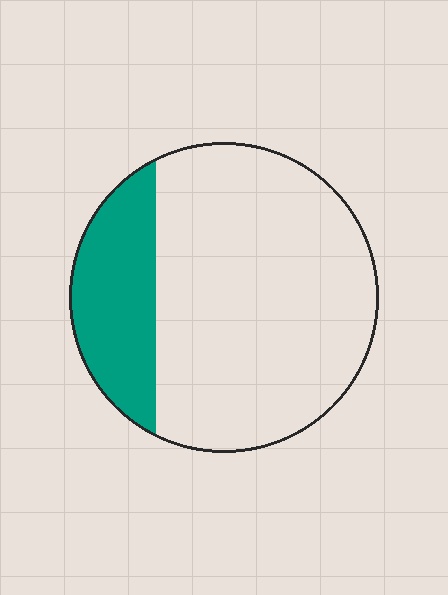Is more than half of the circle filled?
No.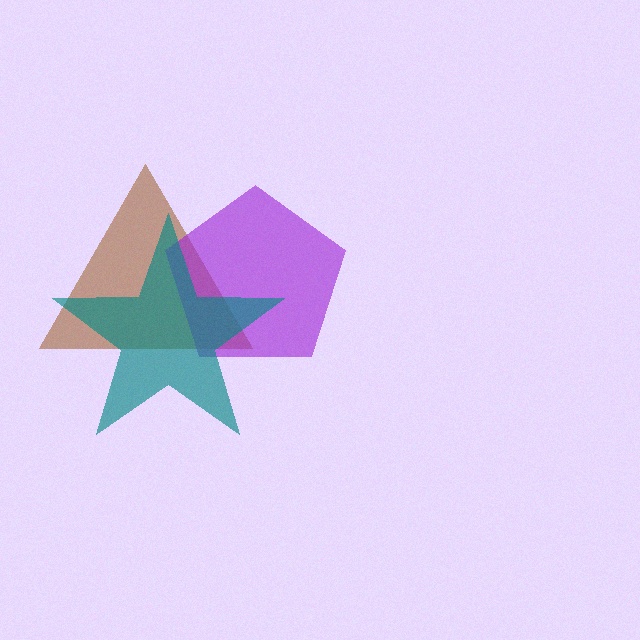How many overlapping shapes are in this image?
There are 3 overlapping shapes in the image.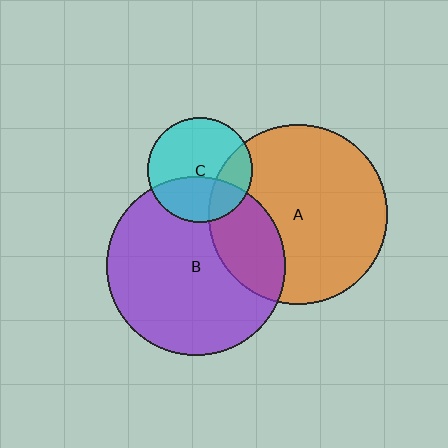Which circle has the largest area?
Circle A (orange).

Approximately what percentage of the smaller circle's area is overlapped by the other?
Approximately 35%.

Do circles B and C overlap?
Yes.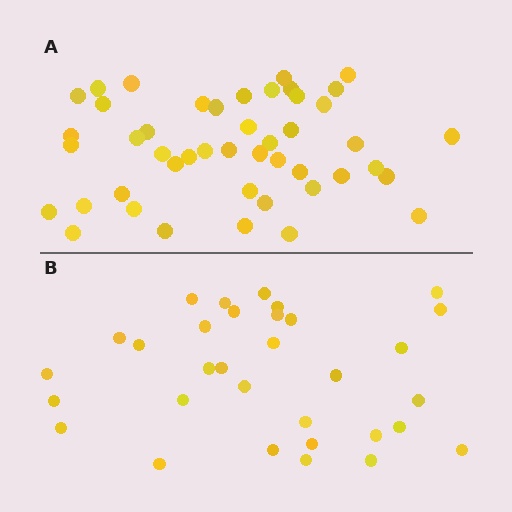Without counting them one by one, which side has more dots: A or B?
Region A (the top region) has more dots.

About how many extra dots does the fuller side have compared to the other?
Region A has approximately 15 more dots than region B.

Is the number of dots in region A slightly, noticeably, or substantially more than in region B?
Region A has noticeably more, but not dramatically so. The ratio is roughly 1.4 to 1.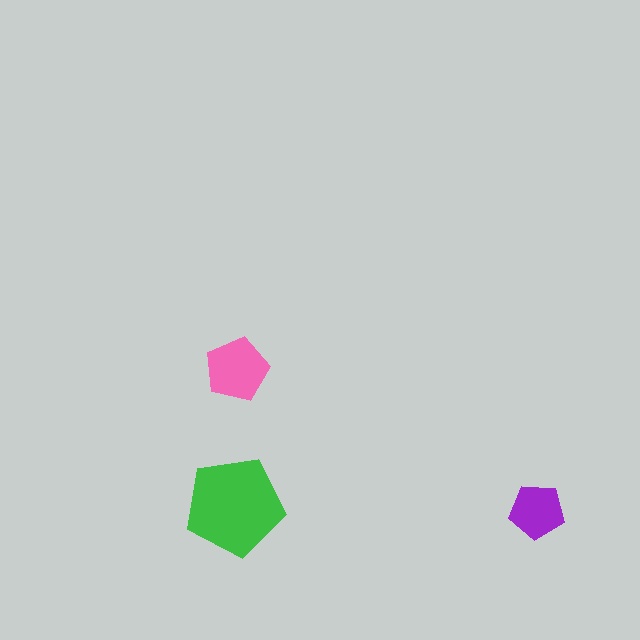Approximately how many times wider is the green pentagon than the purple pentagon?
About 2 times wider.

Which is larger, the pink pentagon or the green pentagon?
The green one.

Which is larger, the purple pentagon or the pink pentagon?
The pink one.